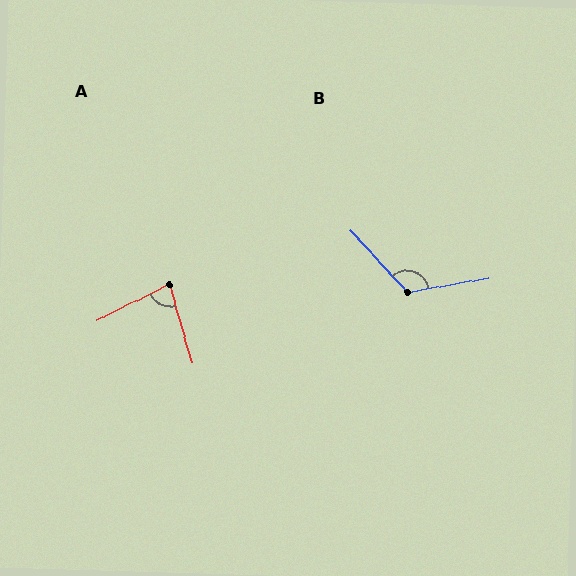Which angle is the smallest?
A, at approximately 79 degrees.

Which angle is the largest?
B, at approximately 124 degrees.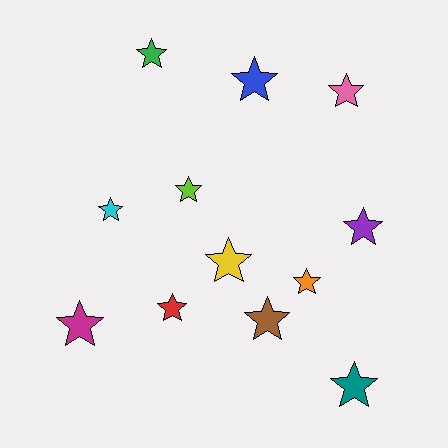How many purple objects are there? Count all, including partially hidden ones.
There is 1 purple object.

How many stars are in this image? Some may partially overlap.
There are 12 stars.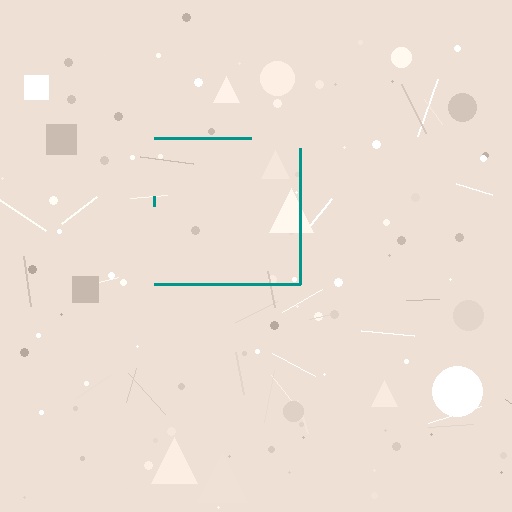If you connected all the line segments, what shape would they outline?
They would outline a square.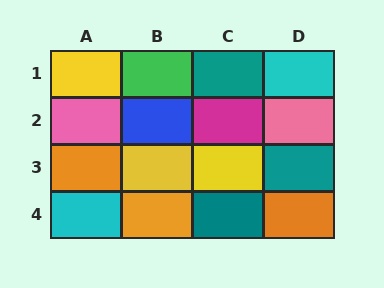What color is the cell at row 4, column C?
Teal.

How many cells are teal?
3 cells are teal.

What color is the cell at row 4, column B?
Orange.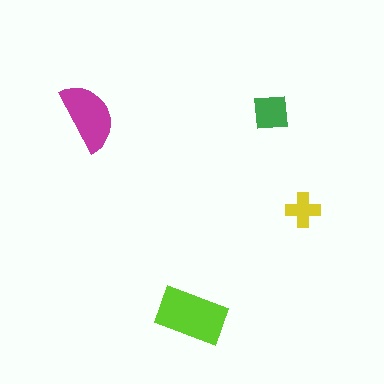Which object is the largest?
The lime rectangle.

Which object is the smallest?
The yellow cross.